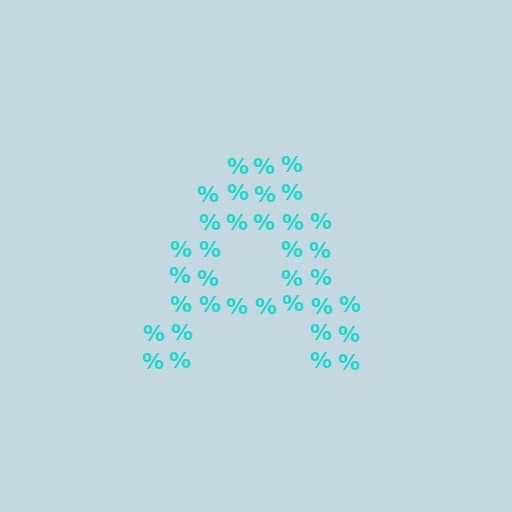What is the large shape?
The large shape is the letter A.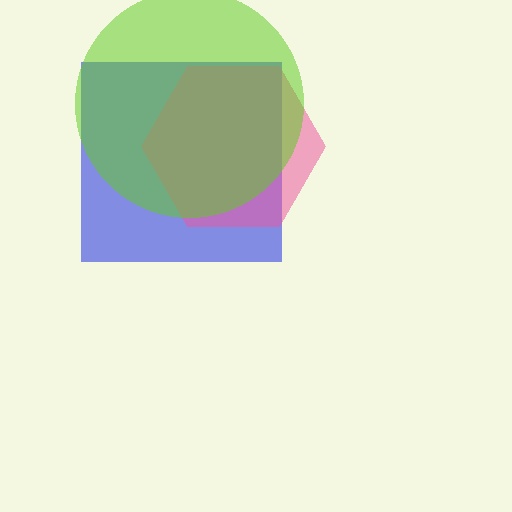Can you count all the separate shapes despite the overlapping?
Yes, there are 3 separate shapes.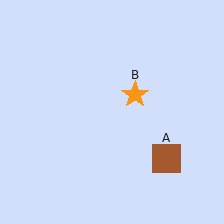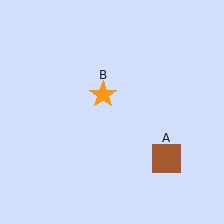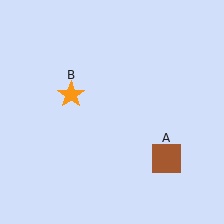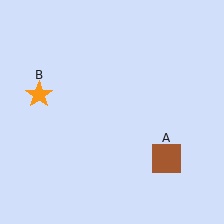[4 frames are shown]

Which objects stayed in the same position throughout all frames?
Brown square (object A) remained stationary.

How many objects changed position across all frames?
1 object changed position: orange star (object B).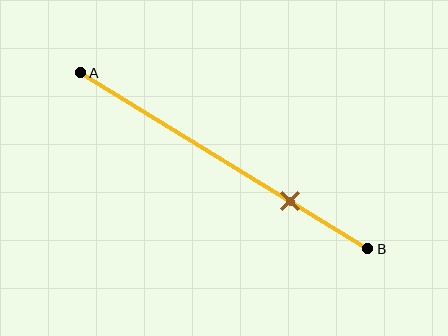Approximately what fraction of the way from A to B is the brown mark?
The brown mark is approximately 75% of the way from A to B.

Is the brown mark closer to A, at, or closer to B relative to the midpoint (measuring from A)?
The brown mark is closer to point B than the midpoint of segment AB.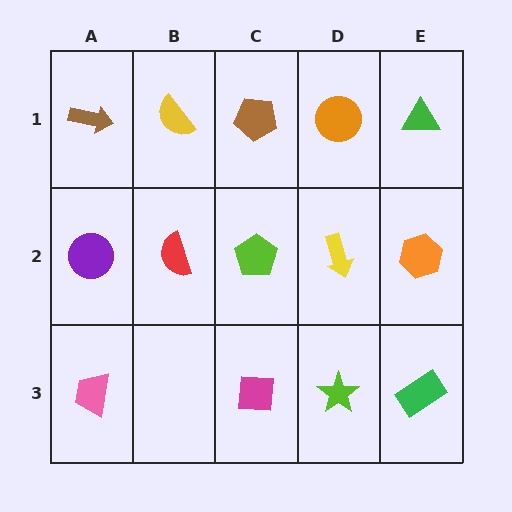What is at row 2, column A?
A purple circle.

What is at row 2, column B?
A red semicircle.